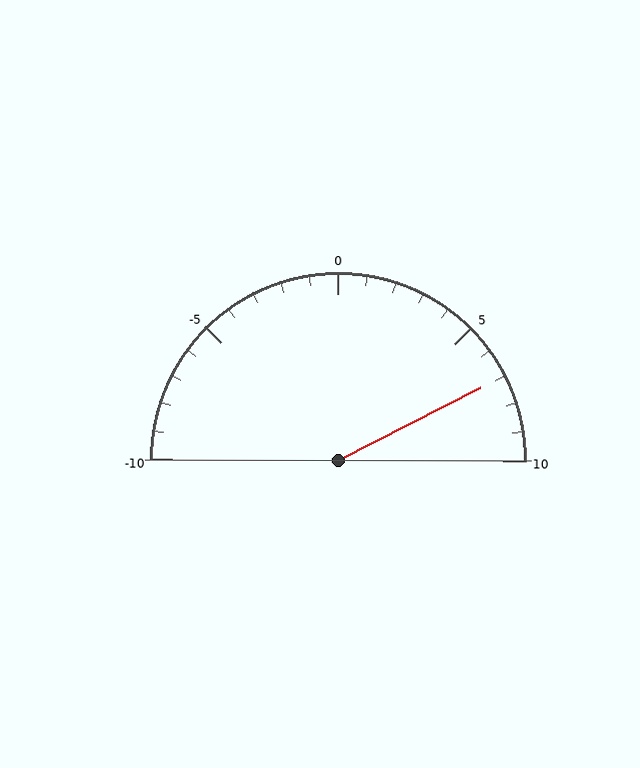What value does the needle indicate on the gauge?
The needle indicates approximately 7.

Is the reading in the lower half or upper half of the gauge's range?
The reading is in the upper half of the range (-10 to 10).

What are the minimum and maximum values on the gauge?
The gauge ranges from -10 to 10.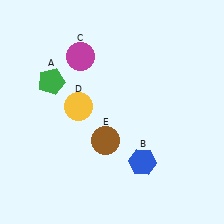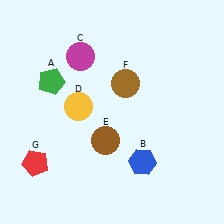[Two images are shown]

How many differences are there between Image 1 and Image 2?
There are 2 differences between the two images.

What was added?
A brown circle (F), a red pentagon (G) were added in Image 2.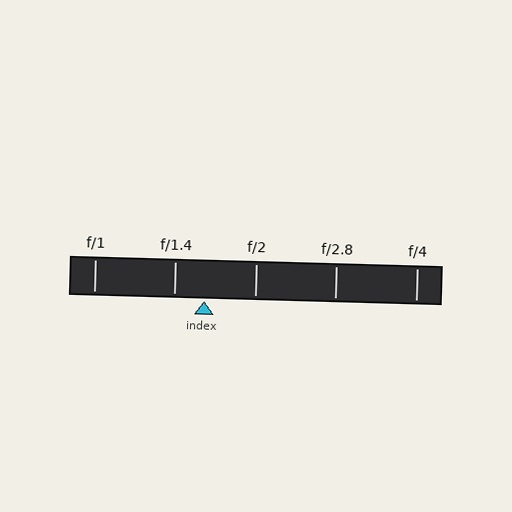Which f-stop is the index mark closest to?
The index mark is closest to f/1.4.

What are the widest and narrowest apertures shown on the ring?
The widest aperture shown is f/1 and the narrowest is f/4.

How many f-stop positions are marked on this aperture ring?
There are 5 f-stop positions marked.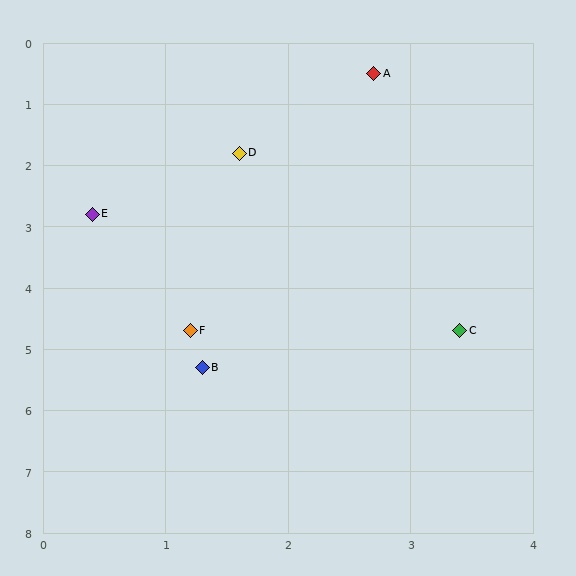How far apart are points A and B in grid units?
Points A and B are about 5.0 grid units apart.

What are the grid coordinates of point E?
Point E is at approximately (0.4, 2.8).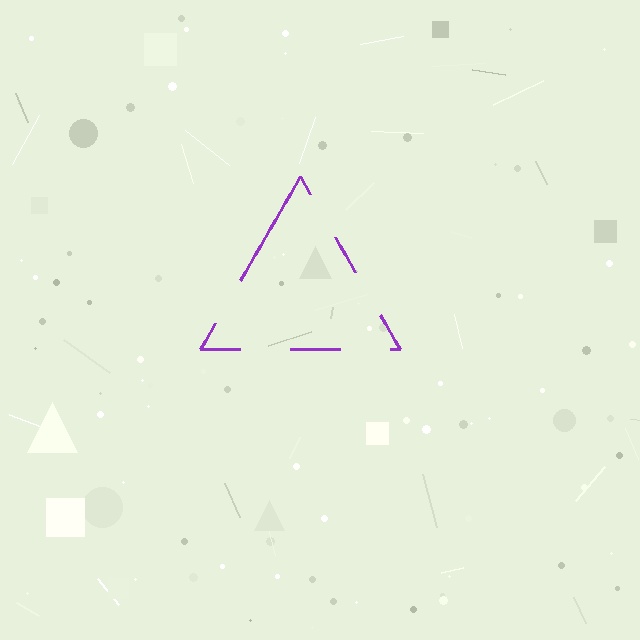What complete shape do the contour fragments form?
The contour fragments form a triangle.